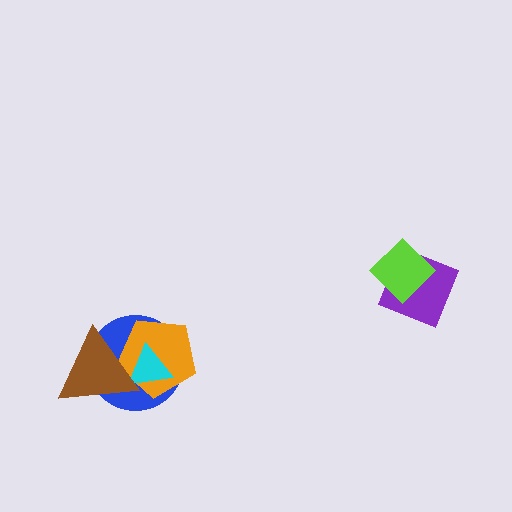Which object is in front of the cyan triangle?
The brown triangle is in front of the cyan triangle.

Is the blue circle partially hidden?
Yes, it is partially covered by another shape.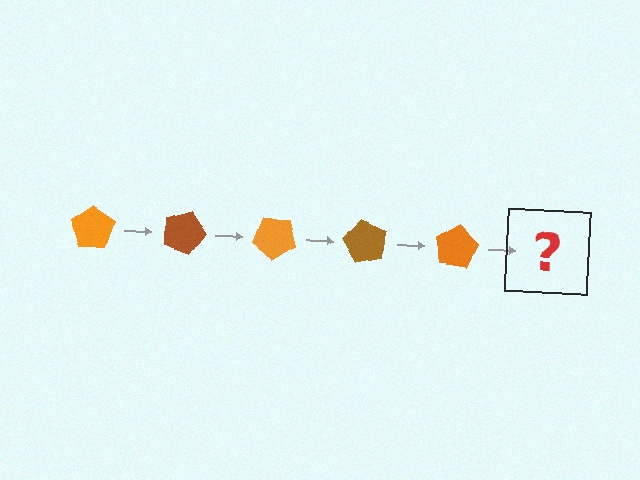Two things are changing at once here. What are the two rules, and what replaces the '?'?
The two rules are that it rotates 20 degrees each step and the color cycles through orange and brown. The '?' should be a brown pentagon, rotated 100 degrees from the start.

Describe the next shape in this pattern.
It should be a brown pentagon, rotated 100 degrees from the start.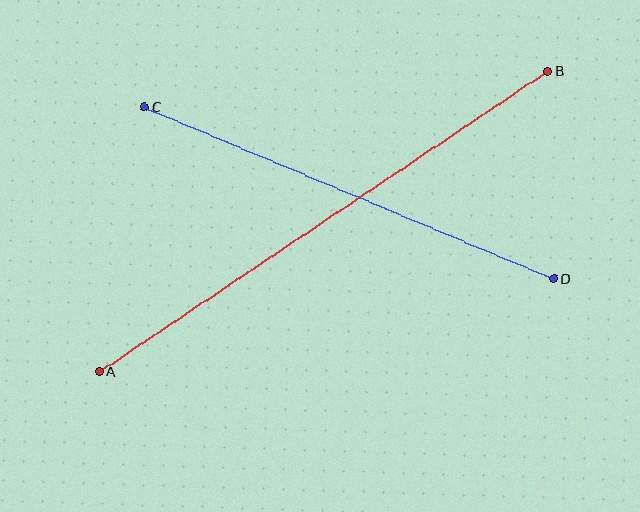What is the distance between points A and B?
The distance is approximately 539 pixels.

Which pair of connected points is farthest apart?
Points A and B are farthest apart.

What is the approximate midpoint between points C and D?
The midpoint is at approximately (349, 193) pixels.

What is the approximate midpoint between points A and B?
The midpoint is at approximately (323, 221) pixels.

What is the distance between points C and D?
The distance is approximately 444 pixels.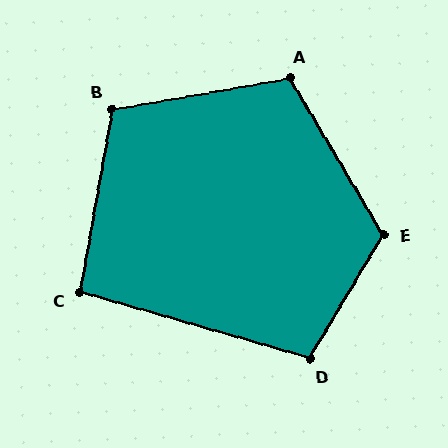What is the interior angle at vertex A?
Approximately 111 degrees (obtuse).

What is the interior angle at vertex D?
Approximately 105 degrees (obtuse).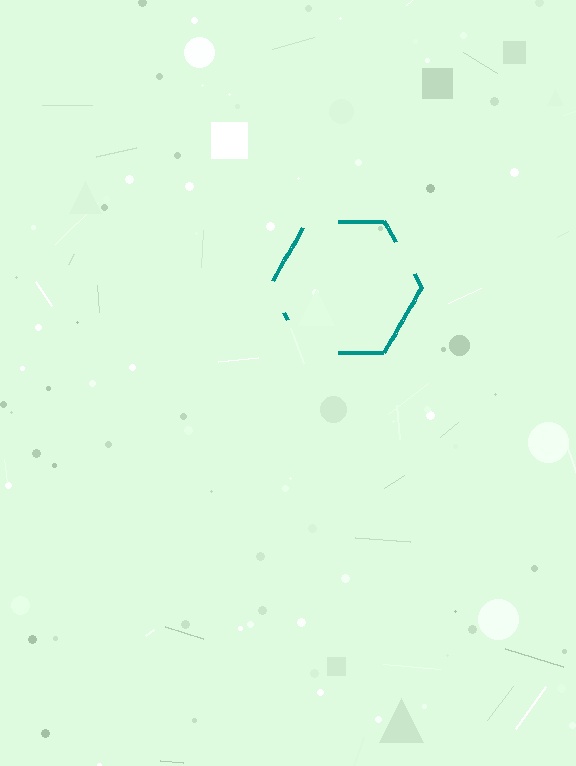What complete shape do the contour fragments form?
The contour fragments form a hexagon.